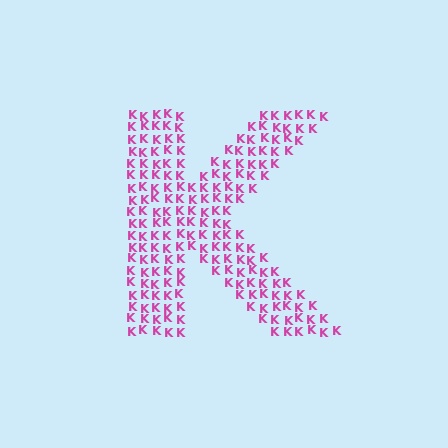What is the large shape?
The large shape is the letter K.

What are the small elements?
The small elements are letter K's.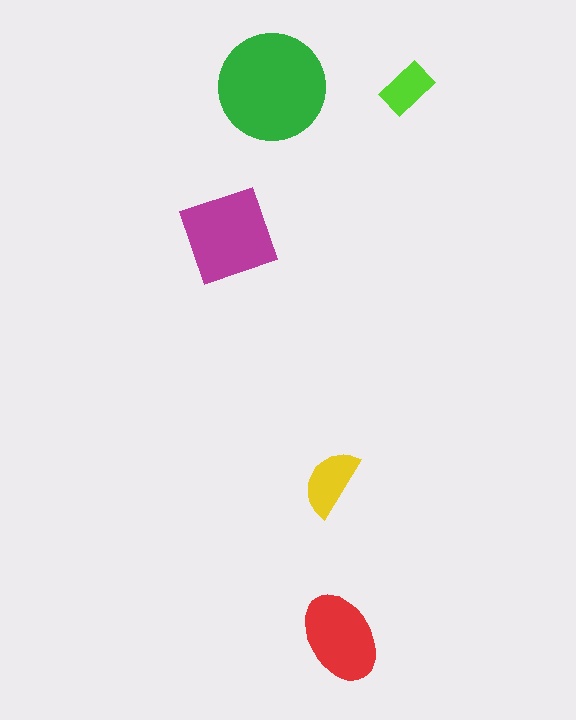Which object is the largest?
The green circle.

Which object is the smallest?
The lime rectangle.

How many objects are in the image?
There are 5 objects in the image.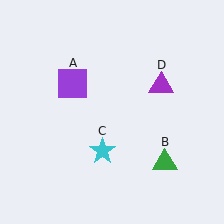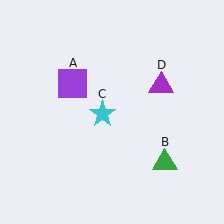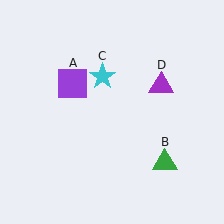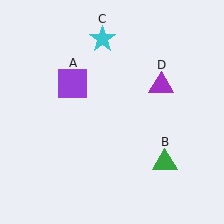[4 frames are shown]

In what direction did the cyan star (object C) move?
The cyan star (object C) moved up.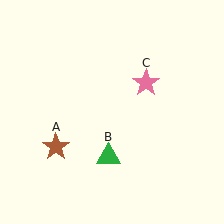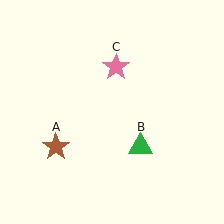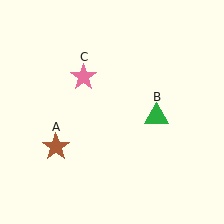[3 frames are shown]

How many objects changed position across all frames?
2 objects changed position: green triangle (object B), pink star (object C).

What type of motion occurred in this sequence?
The green triangle (object B), pink star (object C) rotated counterclockwise around the center of the scene.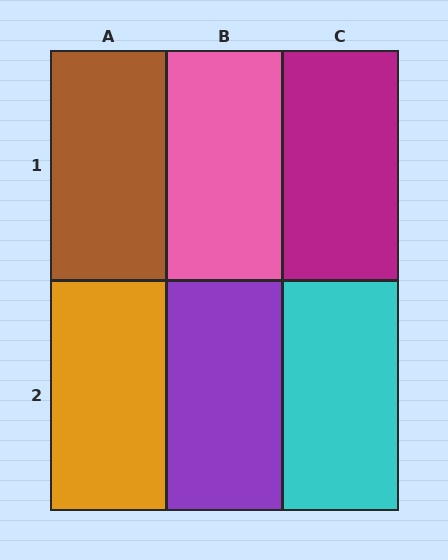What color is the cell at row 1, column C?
Magenta.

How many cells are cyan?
1 cell is cyan.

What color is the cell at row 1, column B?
Pink.